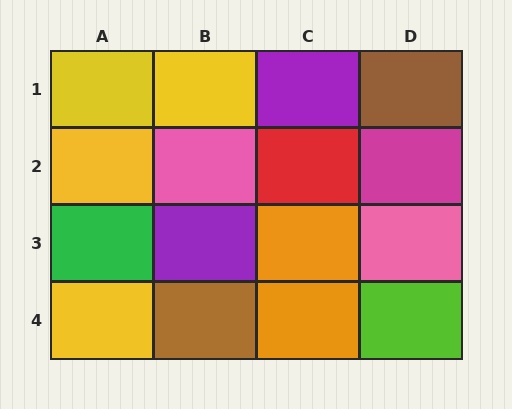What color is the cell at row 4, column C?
Orange.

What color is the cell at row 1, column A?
Yellow.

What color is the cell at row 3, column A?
Green.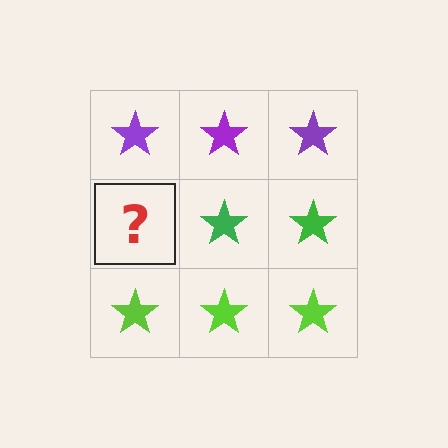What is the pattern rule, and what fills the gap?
The rule is that each row has a consistent color. The gap should be filled with a green star.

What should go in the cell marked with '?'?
The missing cell should contain a green star.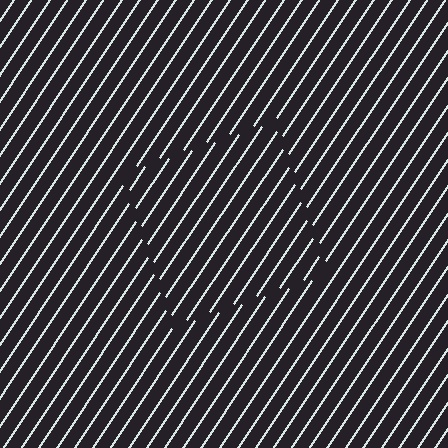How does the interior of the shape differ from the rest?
The interior of the shape contains the same grating, shifted by half a period — the contour is defined by the phase discontinuity where line-ends from the inner and outer gratings abut.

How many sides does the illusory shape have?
4 sides — the line-ends trace a square.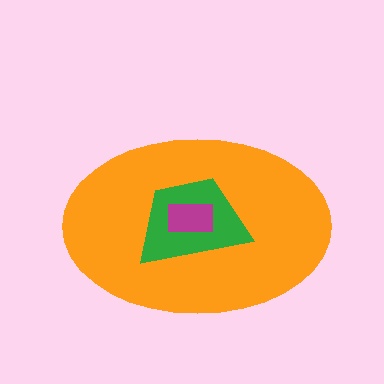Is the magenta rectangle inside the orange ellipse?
Yes.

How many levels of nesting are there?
3.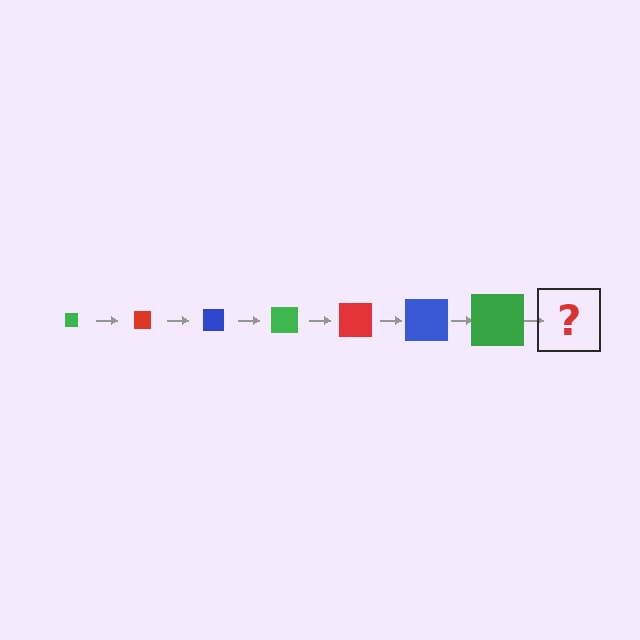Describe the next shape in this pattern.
It should be a red square, larger than the previous one.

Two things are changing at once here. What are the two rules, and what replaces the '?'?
The two rules are that the square grows larger each step and the color cycles through green, red, and blue. The '?' should be a red square, larger than the previous one.